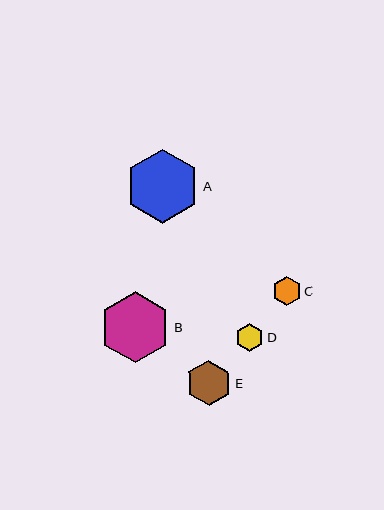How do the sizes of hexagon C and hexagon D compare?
Hexagon C and hexagon D are approximately the same size.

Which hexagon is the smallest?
Hexagon D is the smallest with a size of approximately 28 pixels.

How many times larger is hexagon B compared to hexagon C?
Hexagon B is approximately 2.5 times the size of hexagon C.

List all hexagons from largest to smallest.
From largest to smallest: A, B, E, C, D.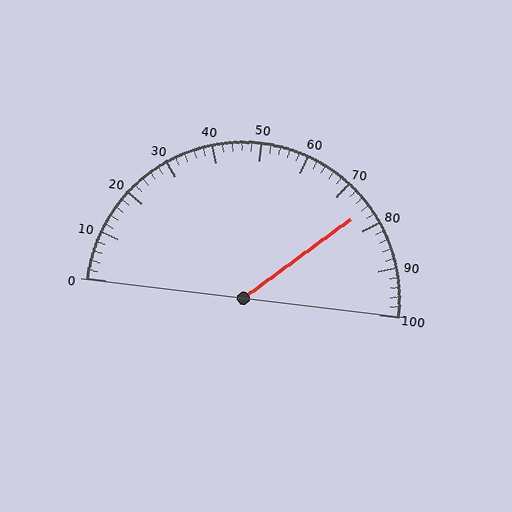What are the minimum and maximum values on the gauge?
The gauge ranges from 0 to 100.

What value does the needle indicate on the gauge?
The needle indicates approximately 76.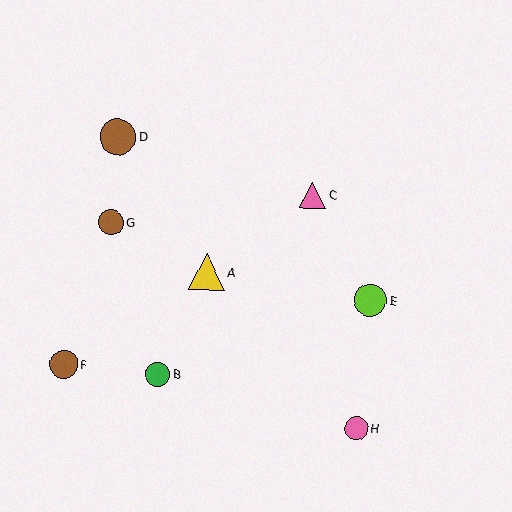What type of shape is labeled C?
Shape C is a pink triangle.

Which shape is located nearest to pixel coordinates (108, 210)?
The brown circle (labeled G) at (111, 222) is nearest to that location.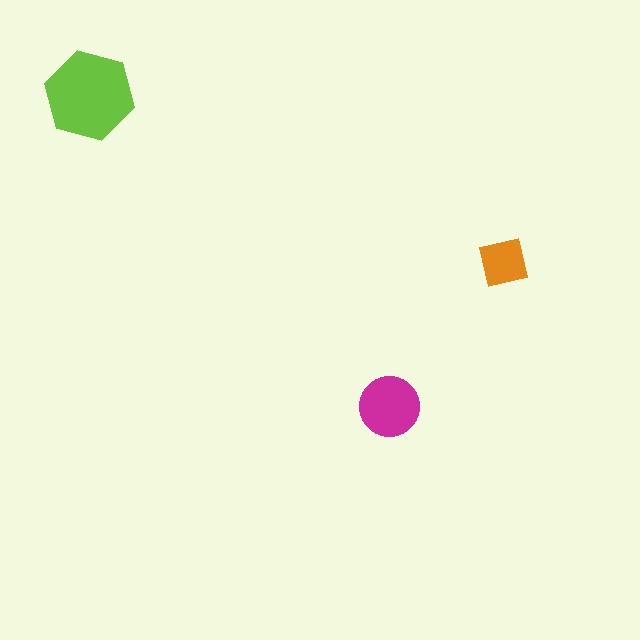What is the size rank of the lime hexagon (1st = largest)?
1st.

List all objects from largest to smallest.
The lime hexagon, the magenta circle, the orange square.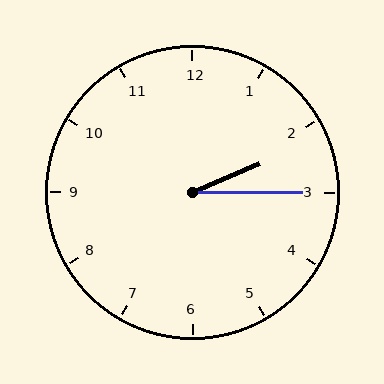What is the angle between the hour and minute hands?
Approximately 22 degrees.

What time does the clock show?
2:15.